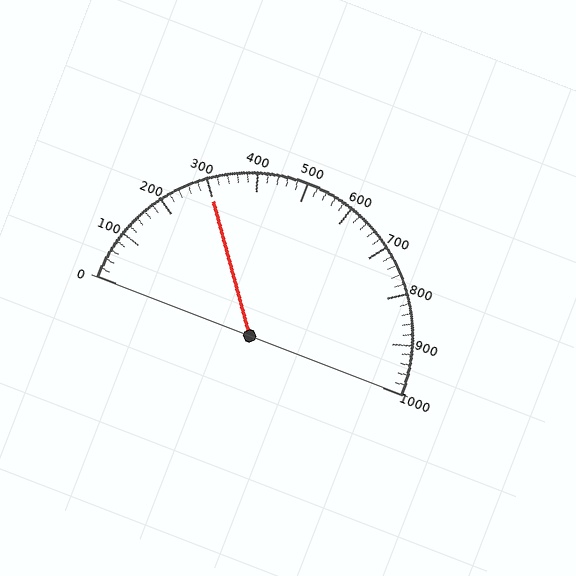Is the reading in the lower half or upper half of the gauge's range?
The reading is in the lower half of the range (0 to 1000).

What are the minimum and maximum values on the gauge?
The gauge ranges from 0 to 1000.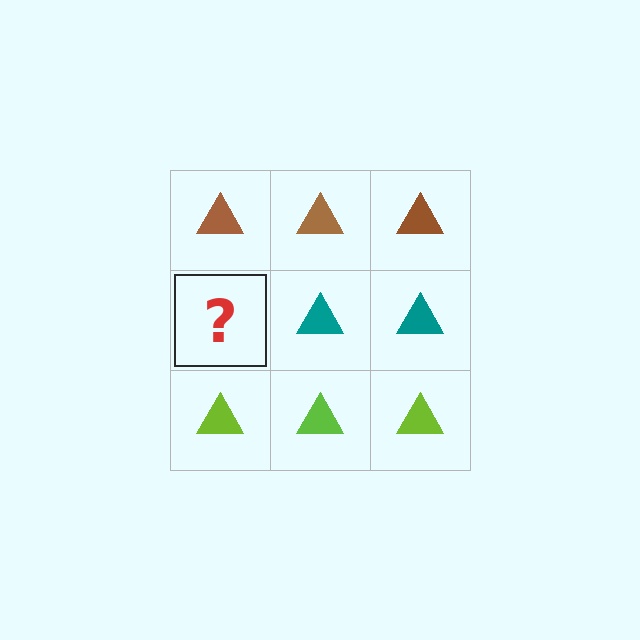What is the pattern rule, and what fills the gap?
The rule is that each row has a consistent color. The gap should be filled with a teal triangle.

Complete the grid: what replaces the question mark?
The question mark should be replaced with a teal triangle.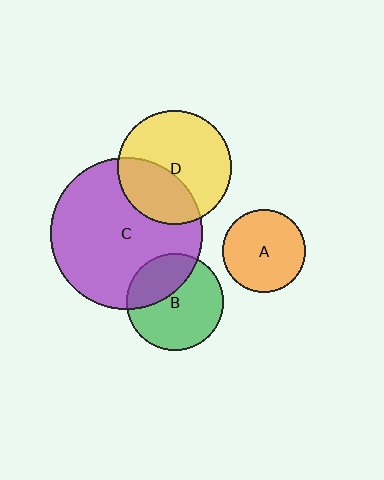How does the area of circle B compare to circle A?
Approximately 1.4 times.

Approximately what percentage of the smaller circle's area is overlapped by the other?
Approximately 35%.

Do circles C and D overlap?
Yes.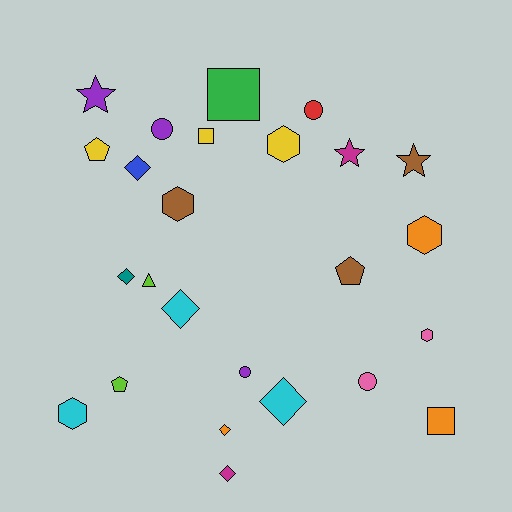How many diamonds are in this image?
There are 6 diamonds.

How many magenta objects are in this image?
There are 2 magenta objects.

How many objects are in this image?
There are 25 objects.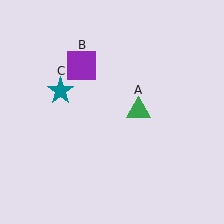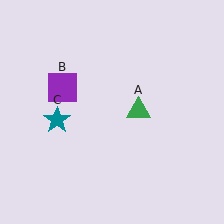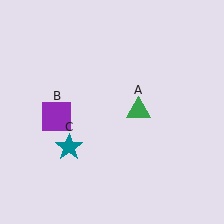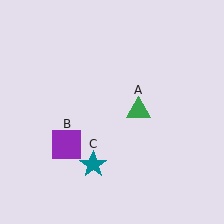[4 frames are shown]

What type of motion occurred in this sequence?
The purple square (object B), teal star (object C) rotated counterclockwise around the center of the scene.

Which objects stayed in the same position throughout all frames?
Green triangle (object A) remained stationary.